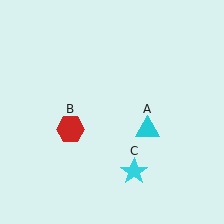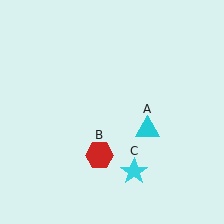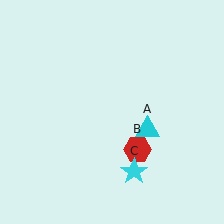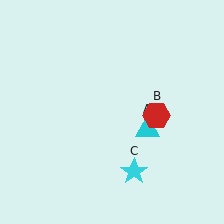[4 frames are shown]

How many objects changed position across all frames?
1 object changed position: red hexagon (object B).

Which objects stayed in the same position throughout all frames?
Cyan triangle (object A) and cyan star (object C) remained stationary.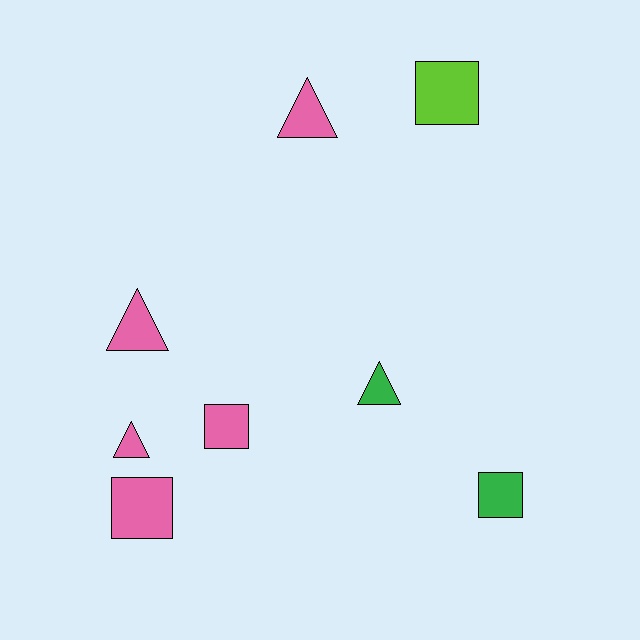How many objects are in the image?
There are 8 objects.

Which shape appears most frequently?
Square, with 4 objects.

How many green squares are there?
There is 1 green square.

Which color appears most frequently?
Pink, with 5 objects.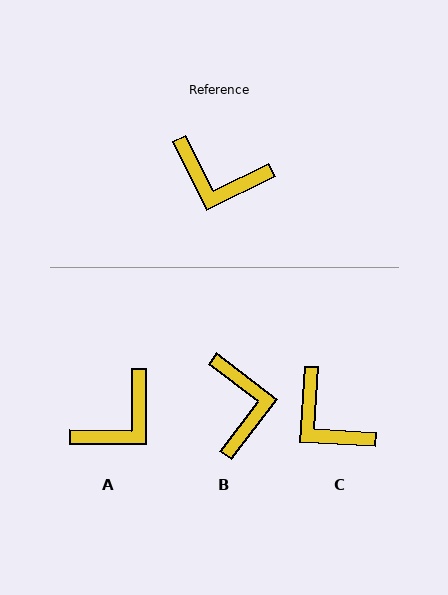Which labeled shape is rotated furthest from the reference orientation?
B, about 116 degrees away.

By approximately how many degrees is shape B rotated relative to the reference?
Approximately 116 degrees counter-clockwise.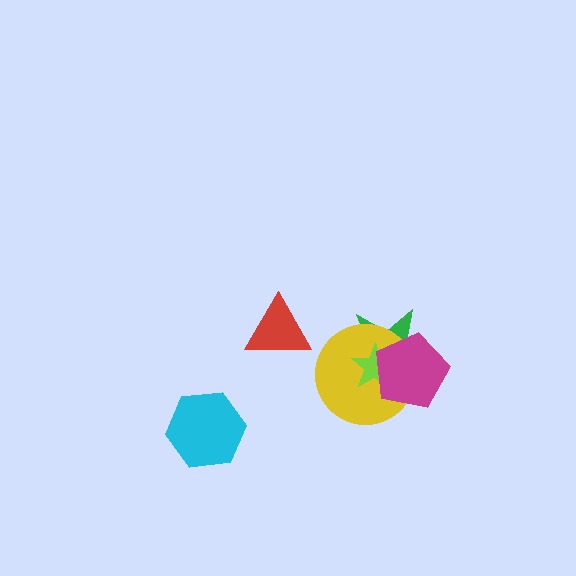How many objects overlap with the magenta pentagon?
3 objects overlap with the magenta pentagon.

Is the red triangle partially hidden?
No, no other shape covers it.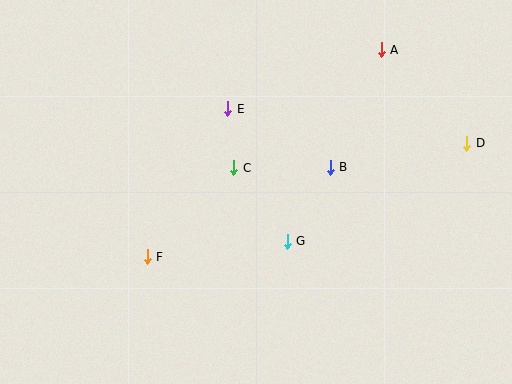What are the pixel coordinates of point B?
Point B is at (330, 167).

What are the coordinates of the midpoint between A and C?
The midpoint between A and C is at (308, 109).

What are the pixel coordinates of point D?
Point D is at (467, 143).